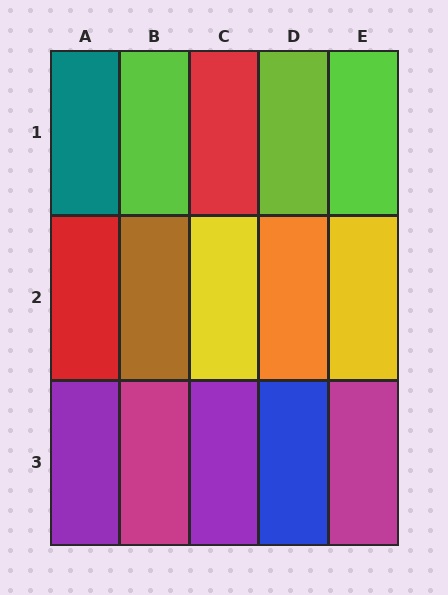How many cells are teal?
1 cell is teal.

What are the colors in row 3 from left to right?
Purple, magenta, purple, blue, magenta.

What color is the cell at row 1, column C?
Red.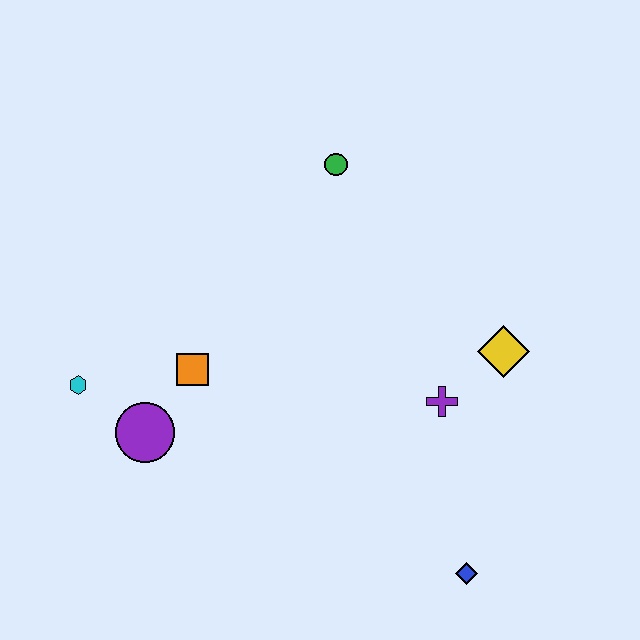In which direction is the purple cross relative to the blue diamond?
The purple cross is above the blue diamond.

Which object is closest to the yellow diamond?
The purple cross is closest to the yellow diamond.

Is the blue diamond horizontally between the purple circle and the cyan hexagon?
No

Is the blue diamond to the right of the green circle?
Yes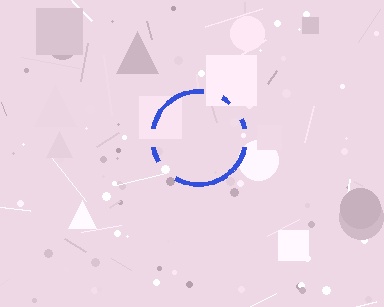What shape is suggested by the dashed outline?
The dashed outline suggests a circle.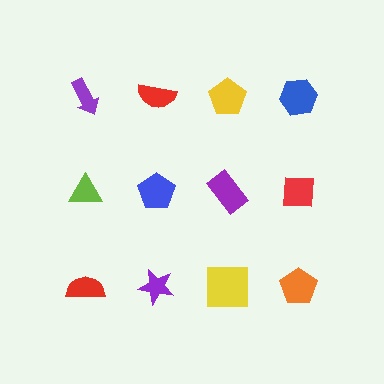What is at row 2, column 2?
A blue pentagon.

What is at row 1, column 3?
A yellow pentagon.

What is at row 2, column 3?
A purple rectangle.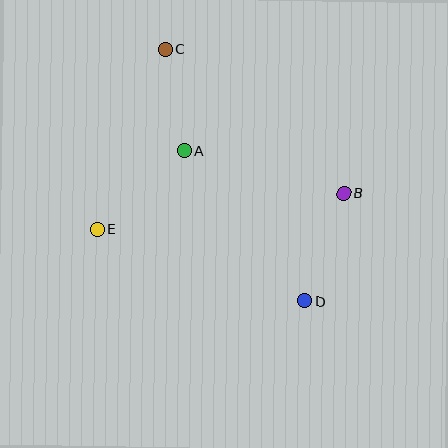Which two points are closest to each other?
Points A and C are closest to each other.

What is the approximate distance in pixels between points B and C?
The distance between B and C is approximately 229 pixels.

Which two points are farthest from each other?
Points C and D are farthest from each other.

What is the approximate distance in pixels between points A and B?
The distance between A and B is approximately 165 pixels.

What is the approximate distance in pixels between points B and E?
The distance between B and E is approximately 249 pixels.